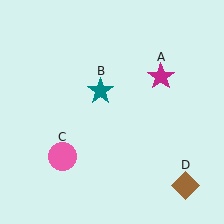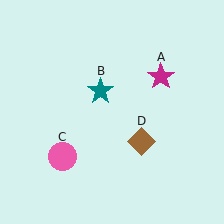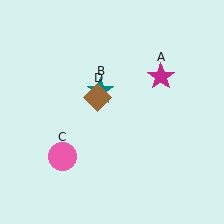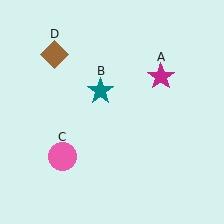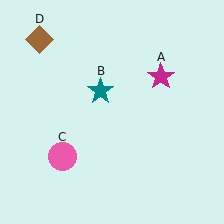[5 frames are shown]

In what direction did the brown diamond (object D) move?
The brown diamond (object D) moved up and to the left.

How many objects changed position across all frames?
1 object changed position: brown diamond (object D).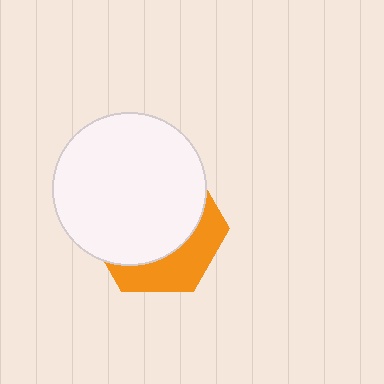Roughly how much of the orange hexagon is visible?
A small part of it is visible (roughly 33%).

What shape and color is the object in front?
The object in front is a white circle.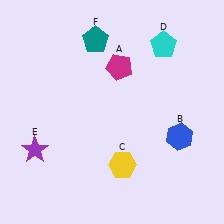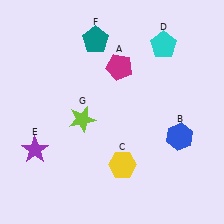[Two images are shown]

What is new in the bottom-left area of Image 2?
A lime star (G) was added in the bottom-left area of Image 2.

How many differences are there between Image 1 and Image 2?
There is 1 difference between the two images.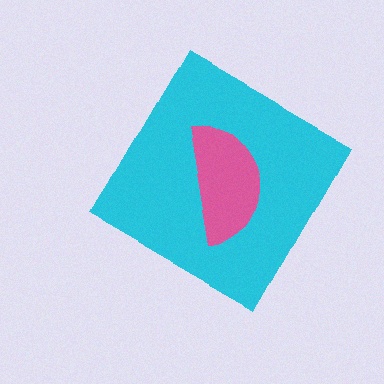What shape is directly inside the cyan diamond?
The pink semicircle.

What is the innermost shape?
The pink semicircle.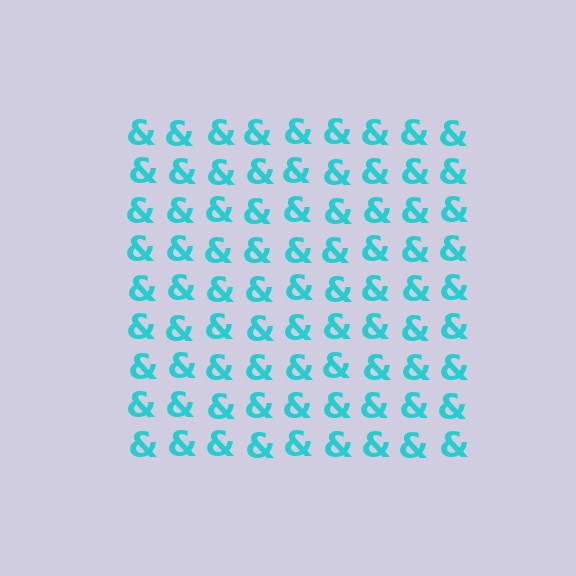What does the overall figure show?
The overall figure shows a square.